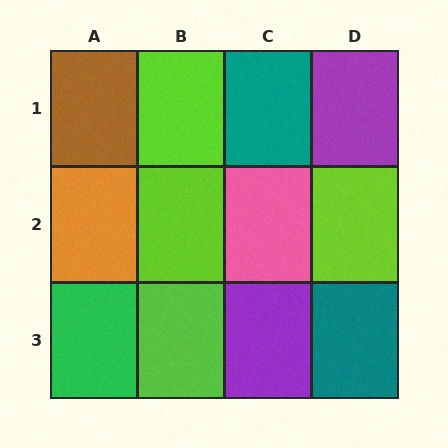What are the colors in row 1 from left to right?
Brown, lime, teal, purple.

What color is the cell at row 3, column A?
Green.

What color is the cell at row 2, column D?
Lime.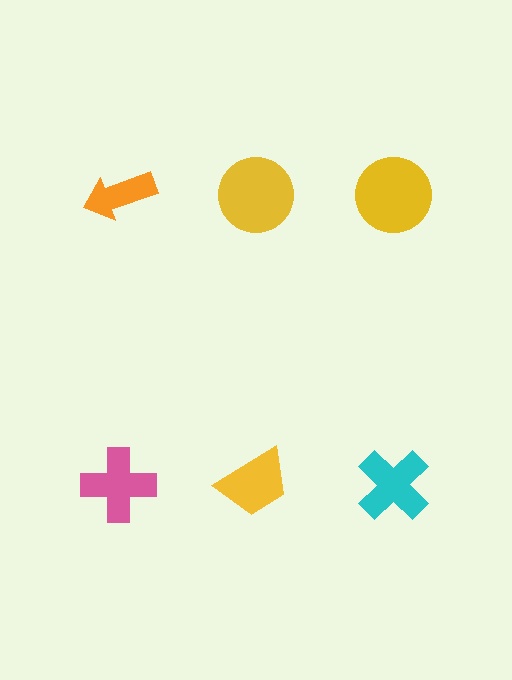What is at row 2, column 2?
A yellow trapezoid.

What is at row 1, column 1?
An orange arrow.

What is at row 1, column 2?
A yellow circle.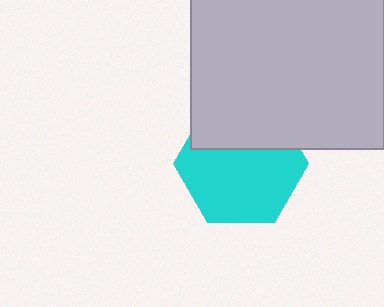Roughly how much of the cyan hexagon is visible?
Most of it is visible (roughly 66%).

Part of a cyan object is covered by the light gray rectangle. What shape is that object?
It is a hexagon.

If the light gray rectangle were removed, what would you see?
You would see the complete cyan hexagon.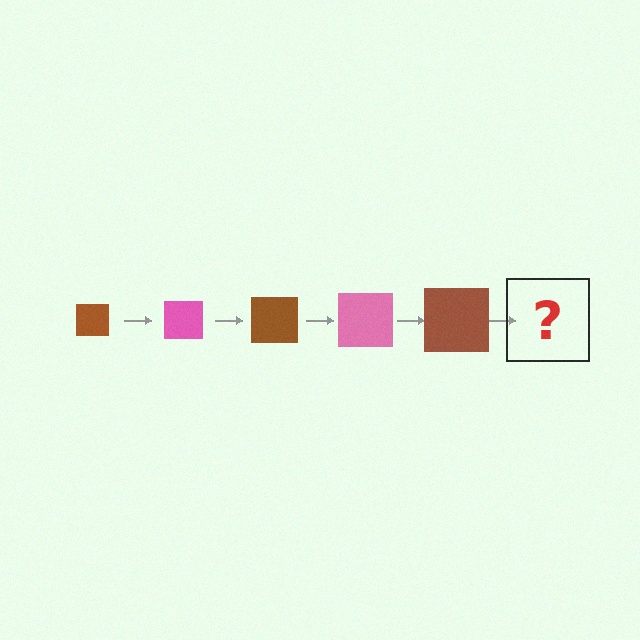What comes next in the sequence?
The next element should be a pink square, larger than the previous one.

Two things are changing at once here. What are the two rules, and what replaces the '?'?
The two rules are that the square grows larger each step and the color cycles through brown and pink. The '?' should be a pink square, larger than the previous one.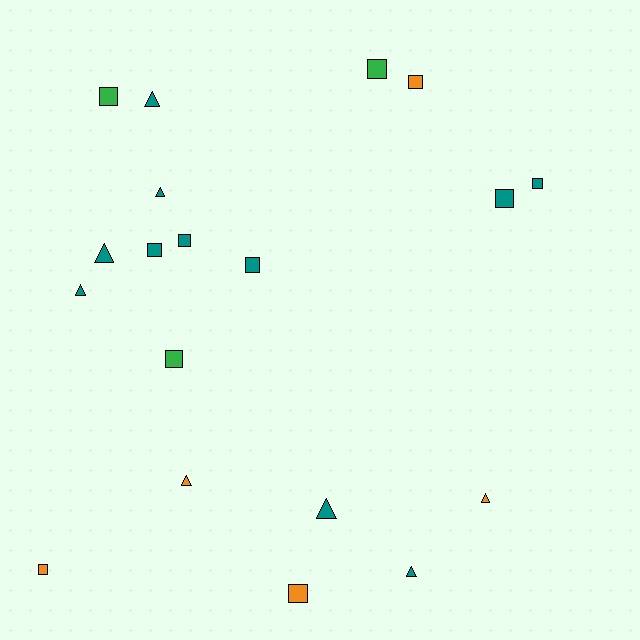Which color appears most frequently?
Teal, with 11 objects.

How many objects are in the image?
There are 19 objects.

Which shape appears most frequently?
Square, with 11 objects.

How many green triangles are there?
There are no green triangles.